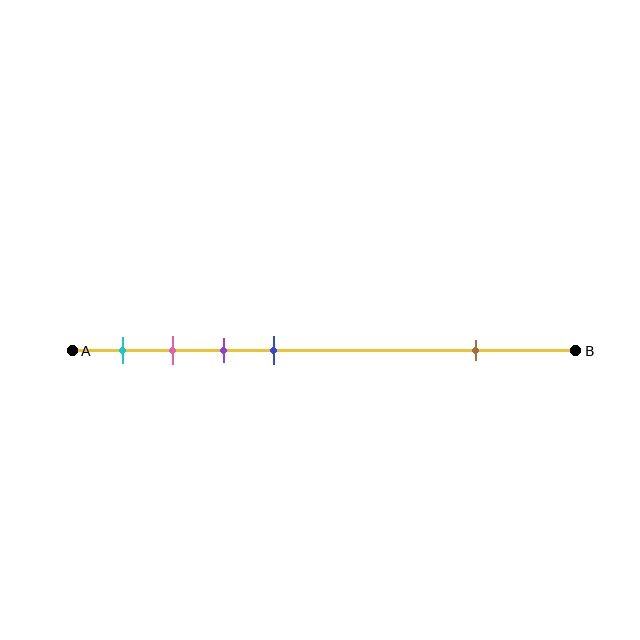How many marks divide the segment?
There are 5 marks dividing the segment.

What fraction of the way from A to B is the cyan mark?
The cyan mark is approximately 10% (0.1) of the way from A to B.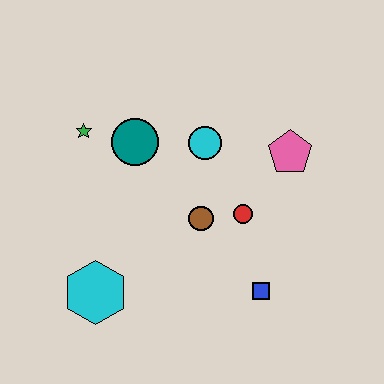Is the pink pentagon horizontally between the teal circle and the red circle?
No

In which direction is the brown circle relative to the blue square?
The brown circle is above the blue square.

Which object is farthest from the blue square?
The green star is farthest from the blue square.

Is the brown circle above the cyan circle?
No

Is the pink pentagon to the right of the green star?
Yes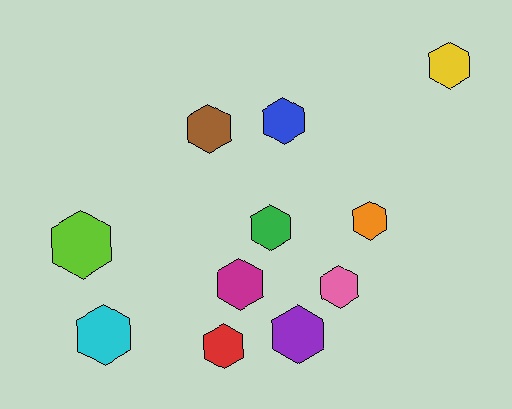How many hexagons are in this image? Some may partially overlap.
There are 11 hexagons.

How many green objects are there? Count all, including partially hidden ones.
There is 1 green object.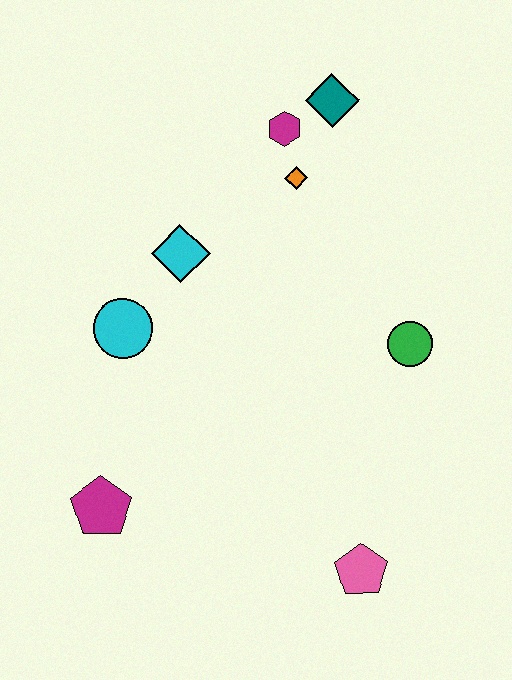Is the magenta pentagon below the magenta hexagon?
Yes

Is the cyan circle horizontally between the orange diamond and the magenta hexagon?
No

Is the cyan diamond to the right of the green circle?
No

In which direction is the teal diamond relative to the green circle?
The teal diamond is above the green circle.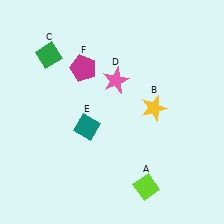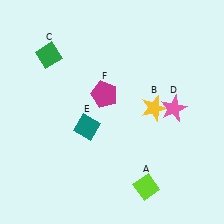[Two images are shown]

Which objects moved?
The objects that moved are: the pink star (D), the magenta pentagon (F).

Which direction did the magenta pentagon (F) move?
The magenta pentagon (F) moved down.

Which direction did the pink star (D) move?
The pink star (D) moved right.